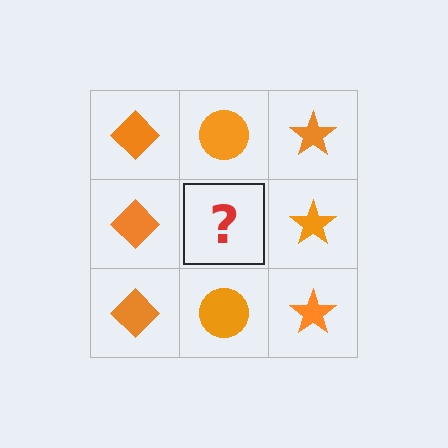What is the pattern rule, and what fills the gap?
The rule is that each column has a consistent shape. The gap should be filled with an orange circle.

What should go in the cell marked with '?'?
The missing cell should contain an orange circle.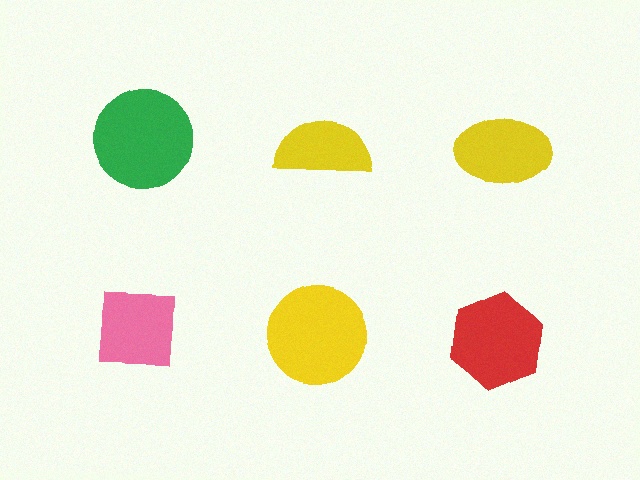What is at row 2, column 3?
A red hexagon.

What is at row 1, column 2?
A yellow semicircle.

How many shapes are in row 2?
3 shapes.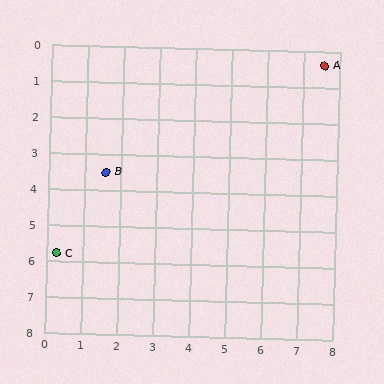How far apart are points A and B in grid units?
Points A and B are about 6.8 grid units apart.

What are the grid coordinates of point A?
Point A is at approximately (7.6, 0.4).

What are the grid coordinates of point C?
Point C is at approximately (0.3, 5.8).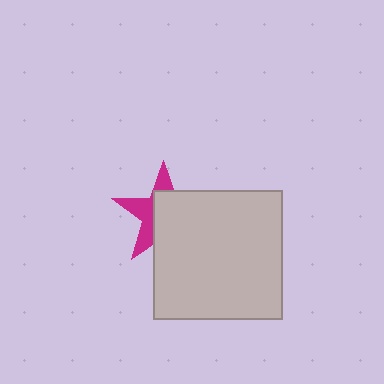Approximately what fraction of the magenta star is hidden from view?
Roughly 60% of the magenta star is hidden behind the light gray square.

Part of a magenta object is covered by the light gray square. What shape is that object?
It is a star.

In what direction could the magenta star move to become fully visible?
The magenta star could move toward the upper-left. That would shift it out from behind the light gray square entirely.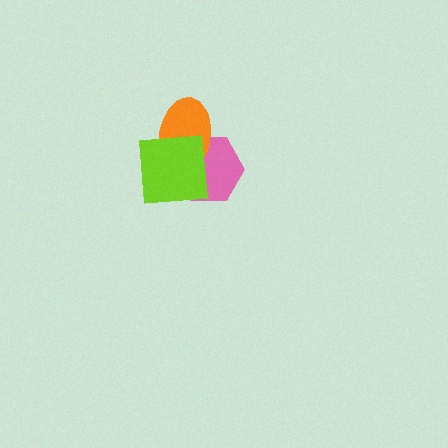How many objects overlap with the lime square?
2 objects overlap with the lime square.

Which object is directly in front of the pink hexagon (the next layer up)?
The orange ellipse is directly in front of the pink hexagon.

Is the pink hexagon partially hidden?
Yes, it is partially covered by another shape.